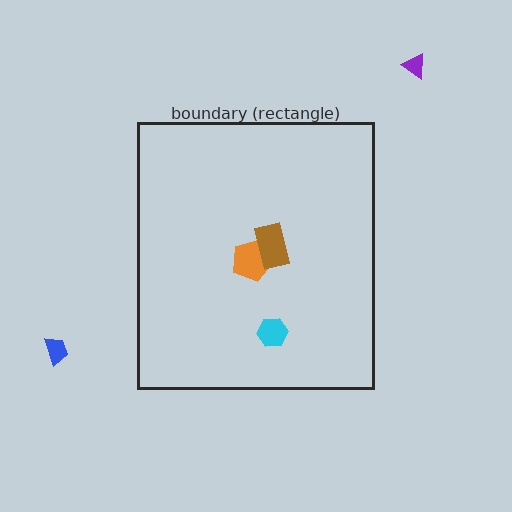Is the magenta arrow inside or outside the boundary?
Inside.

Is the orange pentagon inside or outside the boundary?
Inside.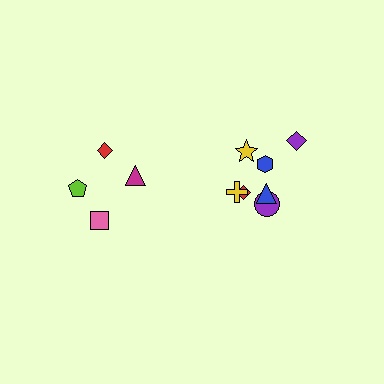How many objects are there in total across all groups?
There are 11 objects.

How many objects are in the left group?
There are 4 objects.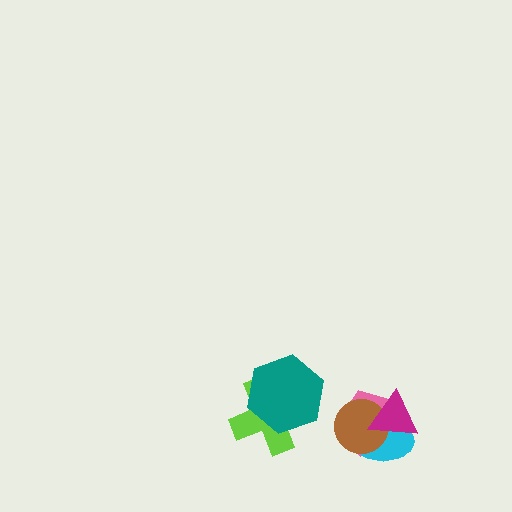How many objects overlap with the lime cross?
1 object overlaps with the lime cross.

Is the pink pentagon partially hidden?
Yes, it is partially covered by another shape.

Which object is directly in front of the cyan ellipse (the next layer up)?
The brown circle is directly in front of the cyan ellipse.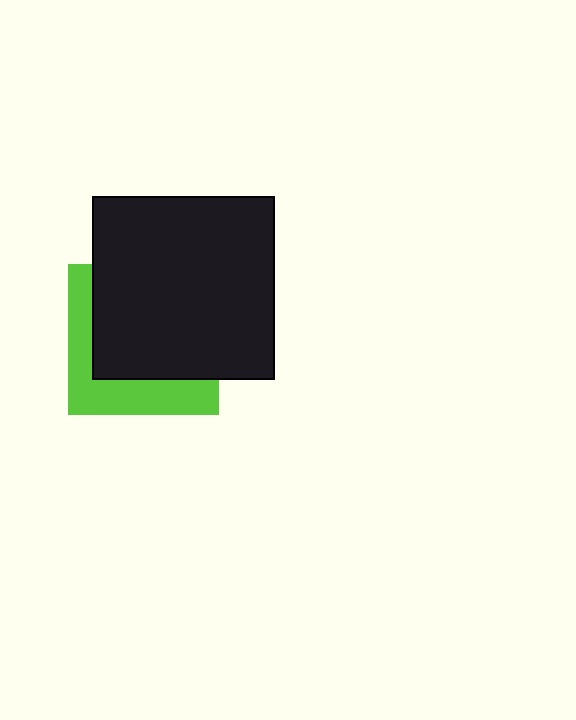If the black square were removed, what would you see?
You would see the complete lime square.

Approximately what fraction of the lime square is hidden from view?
Roughly 64% of the lime square is hidden behind the black square.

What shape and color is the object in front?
The object in front is a black square.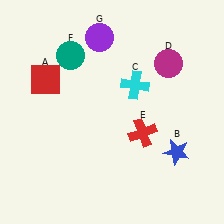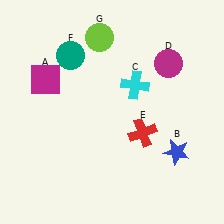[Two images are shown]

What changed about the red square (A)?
In Image 1, A is red. In Image 2, it changed to magenta.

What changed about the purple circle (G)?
In Image 1, G is purple. In Image 2, it changed to lime.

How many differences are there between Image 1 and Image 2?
There are 2 differences between the two images.